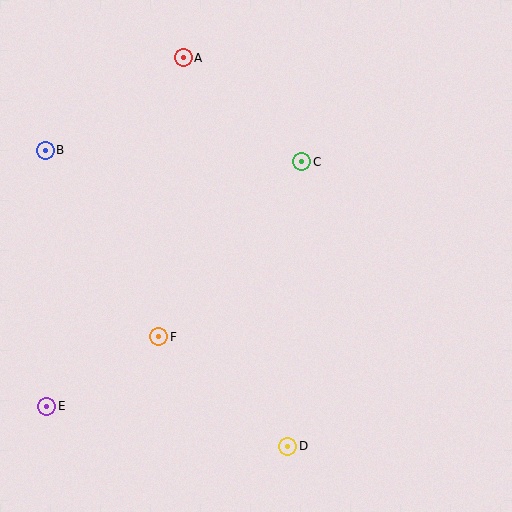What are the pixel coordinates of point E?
Point E is at (47, 406).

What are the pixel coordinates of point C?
Point C is at (302, 162).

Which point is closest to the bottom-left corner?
Point E is closest to the bottom-left corner.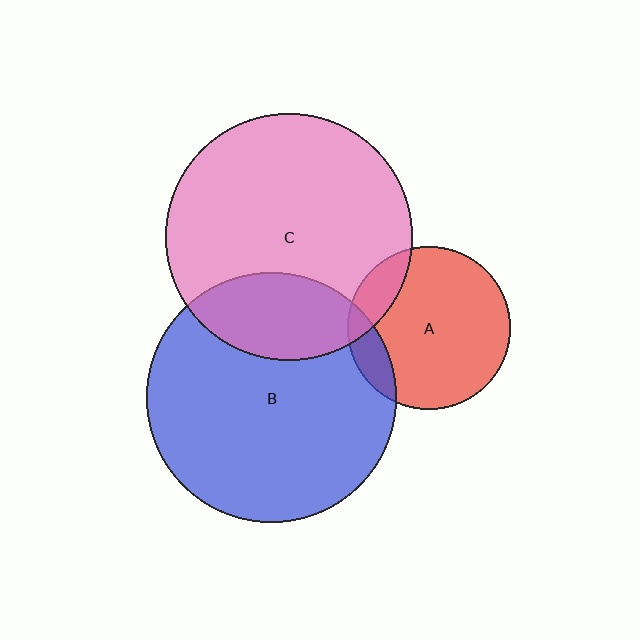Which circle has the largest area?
Circle B (blue).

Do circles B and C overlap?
Yes.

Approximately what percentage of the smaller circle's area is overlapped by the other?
Approximately 25%.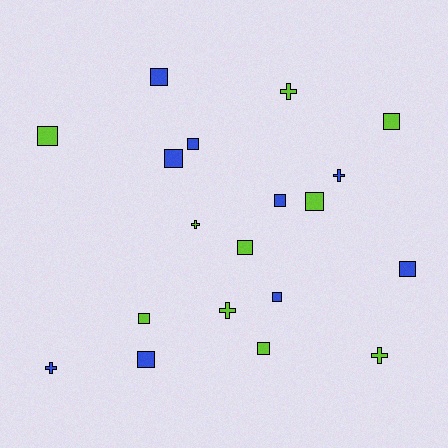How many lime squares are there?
There are 6 lime squares.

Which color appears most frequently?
Lime, with 10 objects.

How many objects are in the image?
There are 19 objects.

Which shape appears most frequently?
Square, with 13 objects.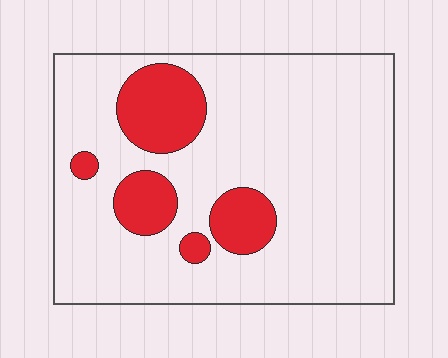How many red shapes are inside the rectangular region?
5.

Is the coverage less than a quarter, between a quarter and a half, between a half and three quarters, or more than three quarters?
Less than a quarter.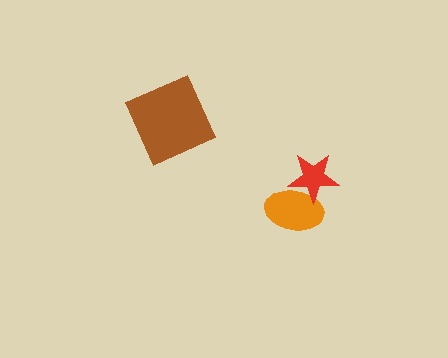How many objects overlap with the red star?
1 object overlaps with the red star.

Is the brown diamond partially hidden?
No, no other shape covers it.